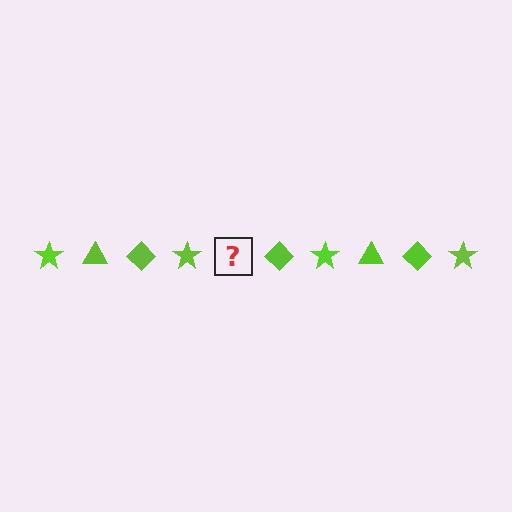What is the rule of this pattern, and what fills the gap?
The rule is that the pattern cycles through star, triangle, diamond shapes in lime. The gap should be filled with a lime triangle.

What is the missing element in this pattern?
The missing element is a lime triangle.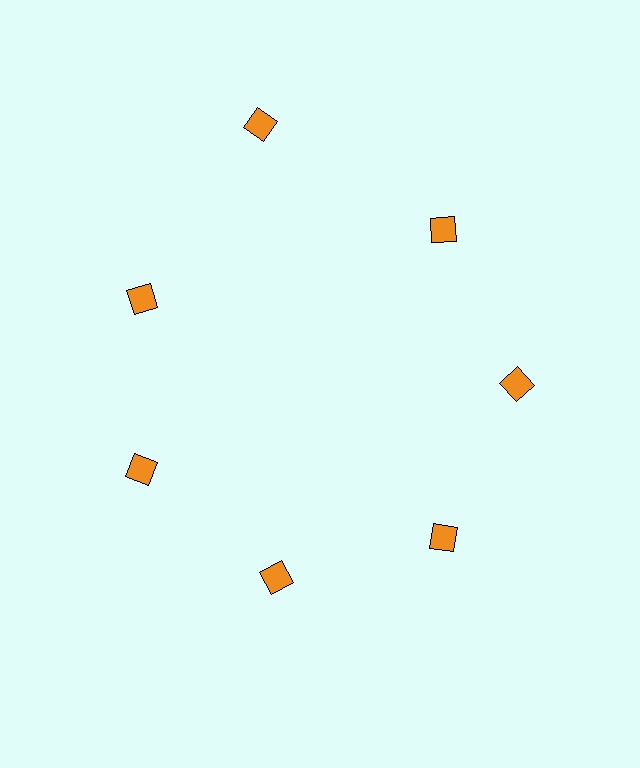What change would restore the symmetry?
The symmetry would be restored by moving it inward, back onto the ring so that all 7 diamonds sit at equal angles and equal distance from the center.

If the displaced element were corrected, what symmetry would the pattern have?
It would have 7-fold rotational symmetry — the pattern would map onto itself every 51 degrees.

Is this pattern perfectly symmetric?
No. The 7 orange diamonds are arranged in a ring, but one element near the 12 o'clock position is pushed outward from the center, breaking the 7-fold rotational symmetry.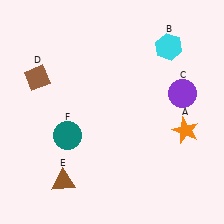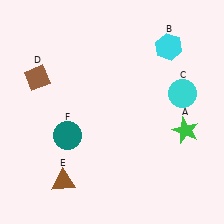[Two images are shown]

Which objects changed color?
A changed from orange to green. C changed from purple to cyan.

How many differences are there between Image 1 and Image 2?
There are 2 differences between the two images.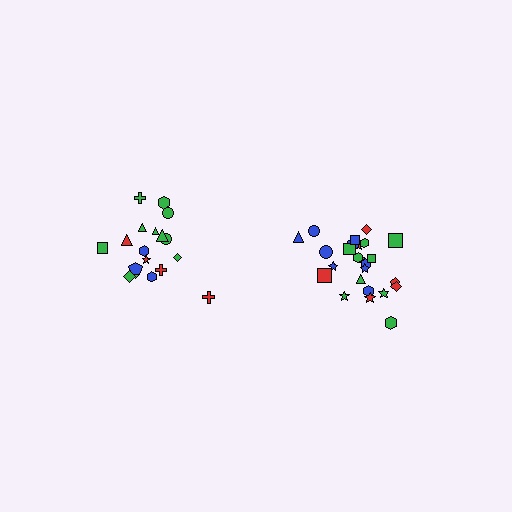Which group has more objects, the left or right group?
The right group.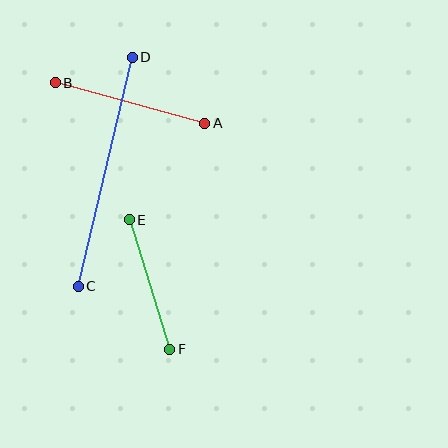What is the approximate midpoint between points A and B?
The midpoint is at approximately (130, 103) pixels.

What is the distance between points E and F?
The distance is approximately 136 pixels.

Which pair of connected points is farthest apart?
Points C and D are farthest apart.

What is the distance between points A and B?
The distance is approximately 155 pixels.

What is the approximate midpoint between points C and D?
The midpoint is at approximately (105, 172) pixels.